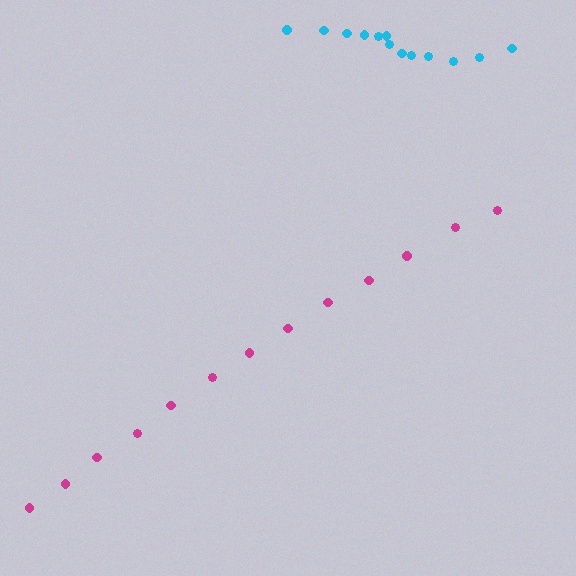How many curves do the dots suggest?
There are 2 distinct paths.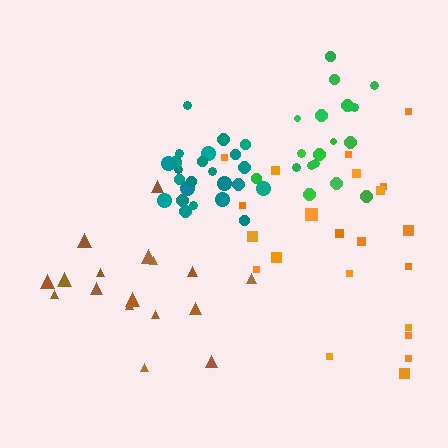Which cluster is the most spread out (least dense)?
Orange.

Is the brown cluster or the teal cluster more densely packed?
Teal.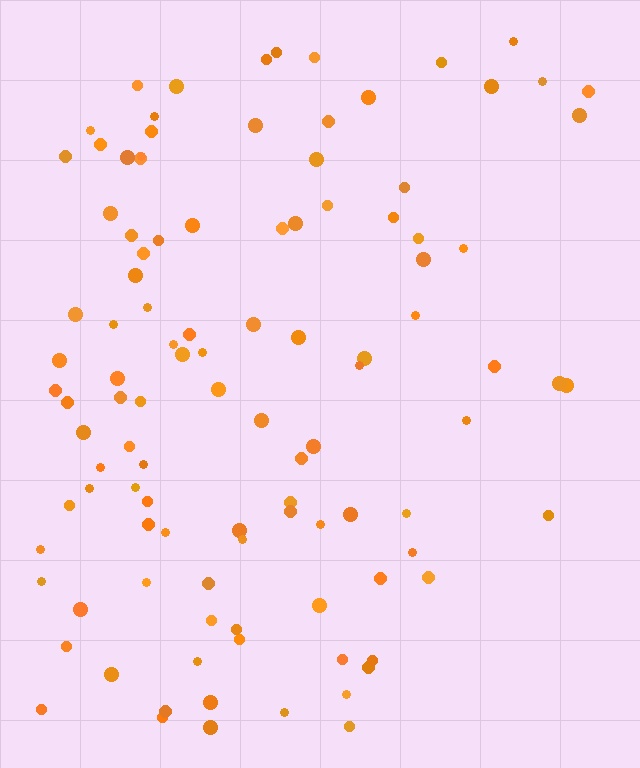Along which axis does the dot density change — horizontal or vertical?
Horizontal.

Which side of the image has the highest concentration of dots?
The left.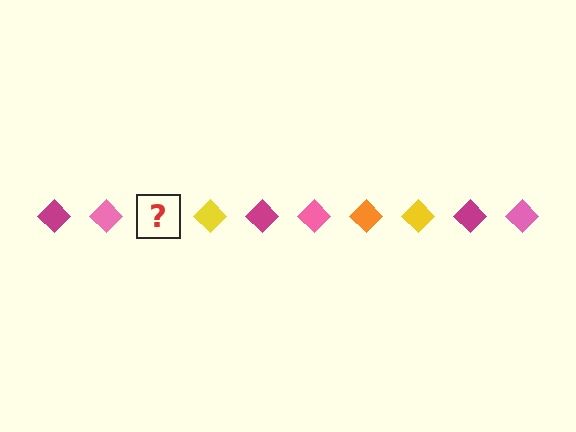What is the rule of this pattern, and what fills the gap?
The rule is that the pattern cycles through magenta, pink, orange, yellow diamonds. The gap should be filled with an orange diamond.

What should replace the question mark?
The question mark should be replaced with an orange diamond.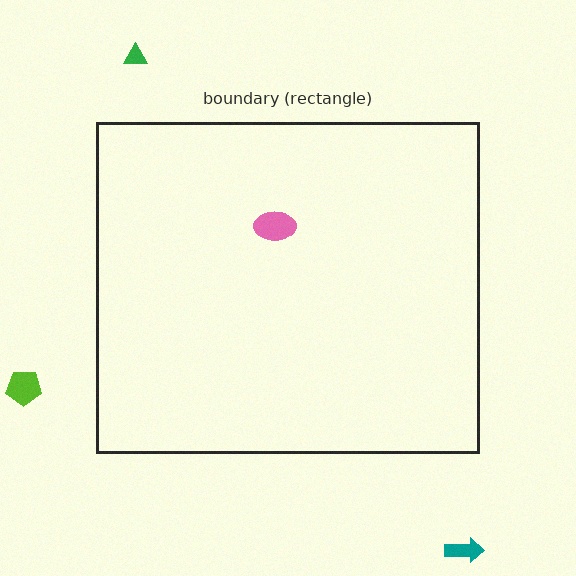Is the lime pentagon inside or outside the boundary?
Outside.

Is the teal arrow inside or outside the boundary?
Outside.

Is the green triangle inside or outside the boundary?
Outside.